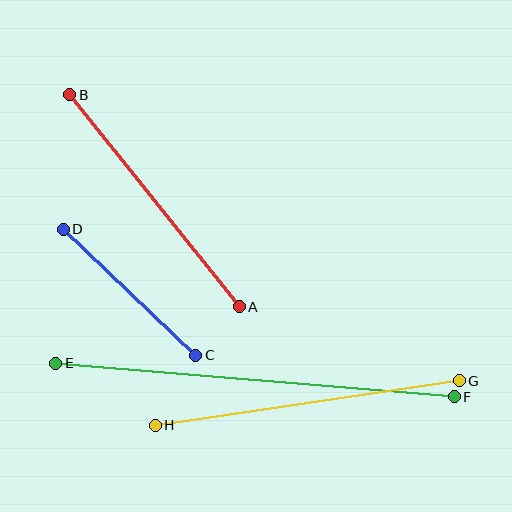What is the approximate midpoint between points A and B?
The midpoint is at approximately (155, 201) pixels.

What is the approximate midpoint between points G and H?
The midpoint is at approximately (307, 403) pixels.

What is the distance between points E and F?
The distance is approximately 400 pixels.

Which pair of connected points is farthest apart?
Points E and F are farthest apart.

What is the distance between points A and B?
The distance is approximately 272 pixels.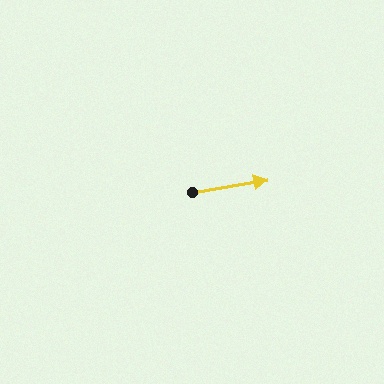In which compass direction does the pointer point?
East.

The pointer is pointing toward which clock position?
Roughly 3 o'clock.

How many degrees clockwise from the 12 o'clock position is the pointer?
Approximately 81 degrees.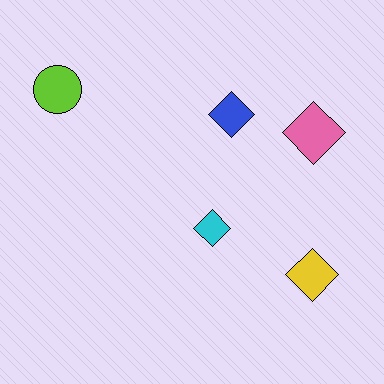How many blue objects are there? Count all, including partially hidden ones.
There is 1 blue object.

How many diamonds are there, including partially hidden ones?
There are 4 diamonds.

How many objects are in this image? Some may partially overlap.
There are 5 objects.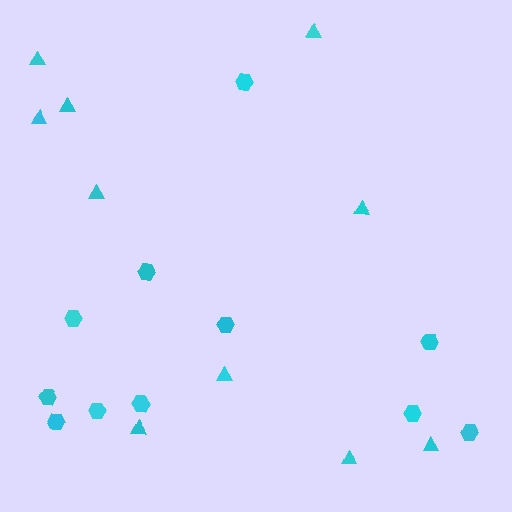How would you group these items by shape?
There are 2 groups: one group of triangles (10) and one group of hexagons (11).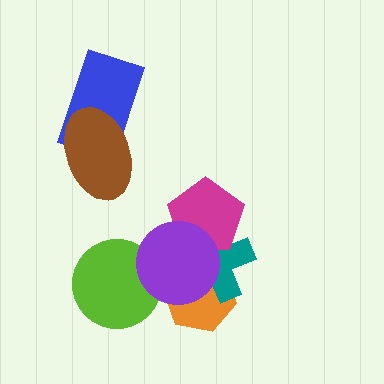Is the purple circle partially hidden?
No, no other shape covers it.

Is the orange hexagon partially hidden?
Yes, it is partially covered by another shape.